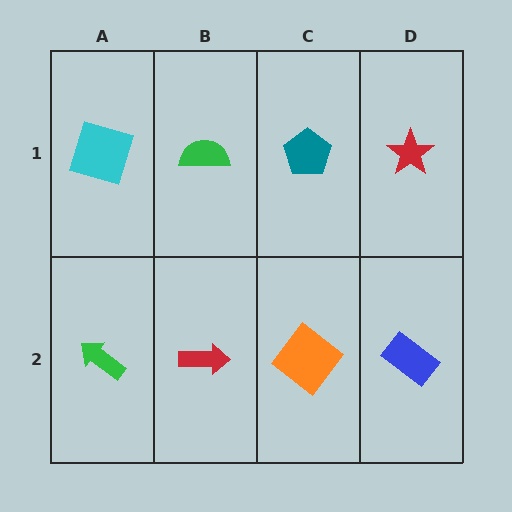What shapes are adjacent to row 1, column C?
An orange diamond (row 2, column C), a green semicircle (row 1, column B), a red star (row 1, column D).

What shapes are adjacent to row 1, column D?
A blue rectangle (row 2, column D), a teal pentagon (row 1, column C).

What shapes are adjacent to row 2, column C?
A teal pentagon (row 1, column C), a red arrow (row 2, column B), a blue rectangle (row 2, column D).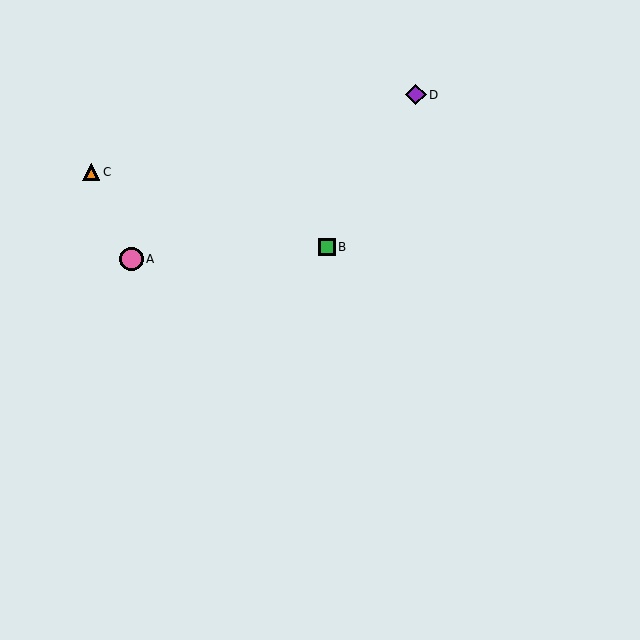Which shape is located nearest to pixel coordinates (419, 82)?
The purple diamond (labeled D) at (416, 95) is nearest to that location.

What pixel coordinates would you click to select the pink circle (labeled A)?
Click at (132, 259) to select the pink circle A.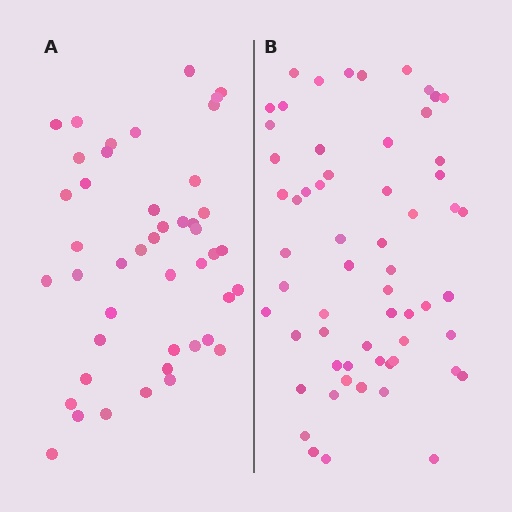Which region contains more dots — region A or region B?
Region B (the right region) has more dots.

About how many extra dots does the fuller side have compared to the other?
Region B has approximately 15 more dots than region A.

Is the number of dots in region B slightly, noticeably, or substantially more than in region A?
Region B has noticeably more, but not dramatically so. The ratio is roughly 1.3 to 1.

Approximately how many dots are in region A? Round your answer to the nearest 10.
About 40 dots. (The exact count is 45, which rounds to 40.)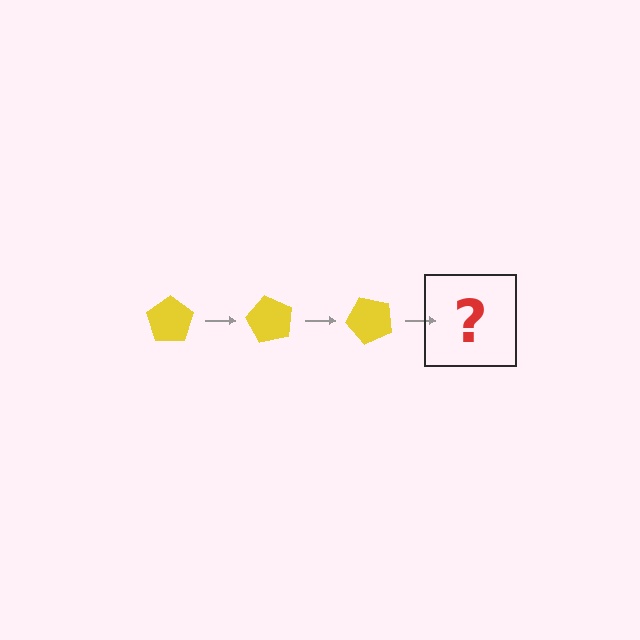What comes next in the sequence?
The next element should be a yellow pentagon rotated 180 degrees.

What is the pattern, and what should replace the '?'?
The pattern is that the pentagon rotates 60 degrees each step. The '?' should be a yellow pentagon rotated 180 degrees.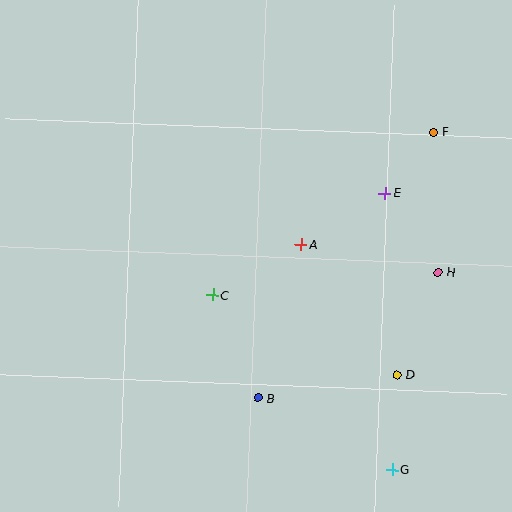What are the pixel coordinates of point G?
Point G is at (392, 470).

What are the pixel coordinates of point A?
Point A is at (301, 245).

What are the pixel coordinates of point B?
Point B is at (258, 398).